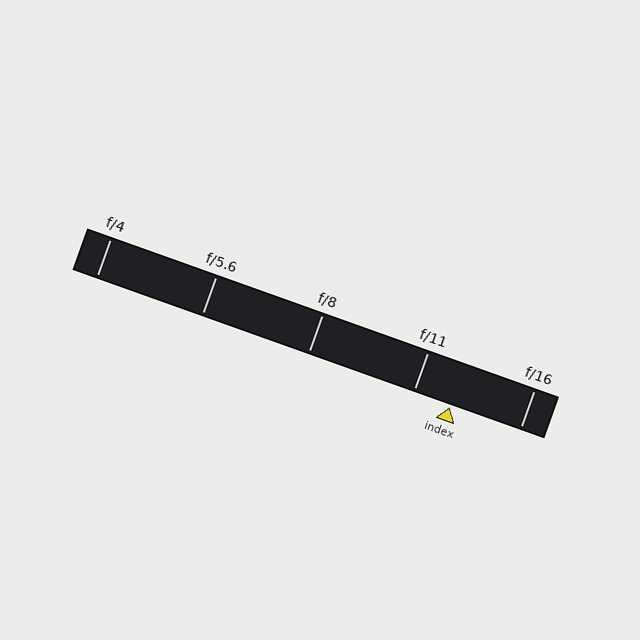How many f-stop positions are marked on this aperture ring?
There are 5 f-stop positions marked.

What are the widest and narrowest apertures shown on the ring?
The widest aperture shown is f/4 and the narrowest is f/16.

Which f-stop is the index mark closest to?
The index mark is closest to f/11.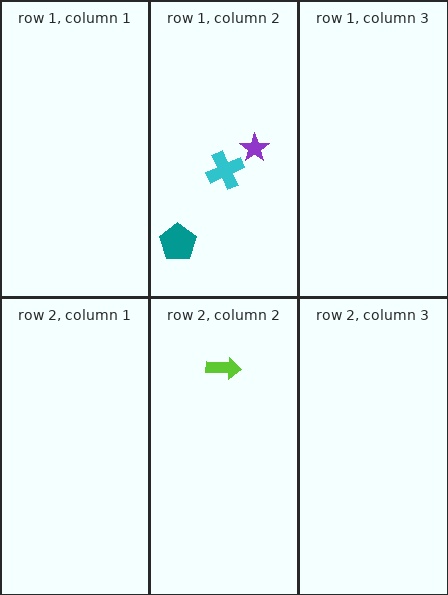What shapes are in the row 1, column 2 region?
The cyan cross, the purple star, the teal pentagon.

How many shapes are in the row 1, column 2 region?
3.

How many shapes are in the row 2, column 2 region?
1.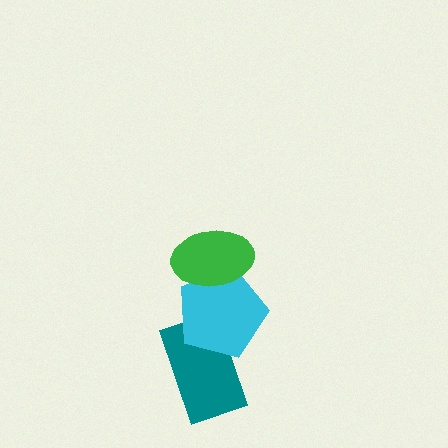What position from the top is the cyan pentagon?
The cyan pentagon is 2nd from the top.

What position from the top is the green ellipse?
The green ellipse is 1st from the top.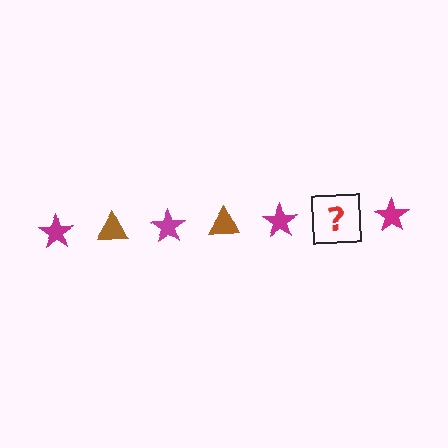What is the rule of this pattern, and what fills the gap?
The rule is that the pattern alternates between magenta star and brown triangle. The gap should be filled with a brown triangle.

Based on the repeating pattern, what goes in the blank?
The blank should be a brown triangle.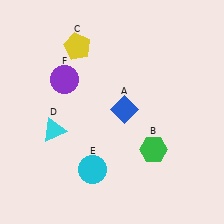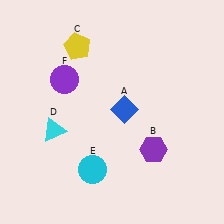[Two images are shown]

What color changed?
The hexagon (B) changed from green in Image 1 to purple in Image 2.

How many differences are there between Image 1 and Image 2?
There is 1 difference between the two images.